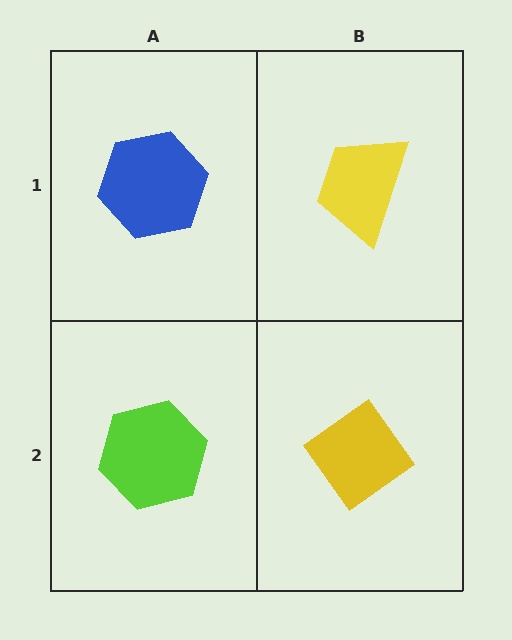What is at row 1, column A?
A blue hexagon.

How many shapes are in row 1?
2 shapes.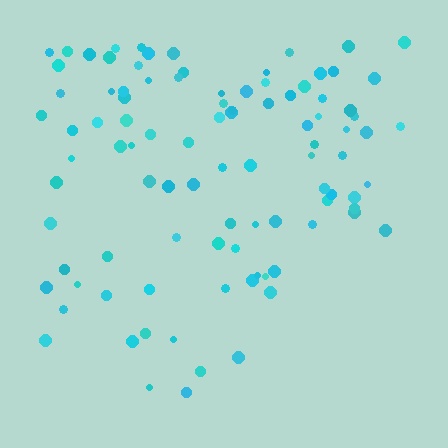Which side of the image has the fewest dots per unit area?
The bottom.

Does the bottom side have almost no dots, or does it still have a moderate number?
Still a moderate number, just noticeably fewer than the top.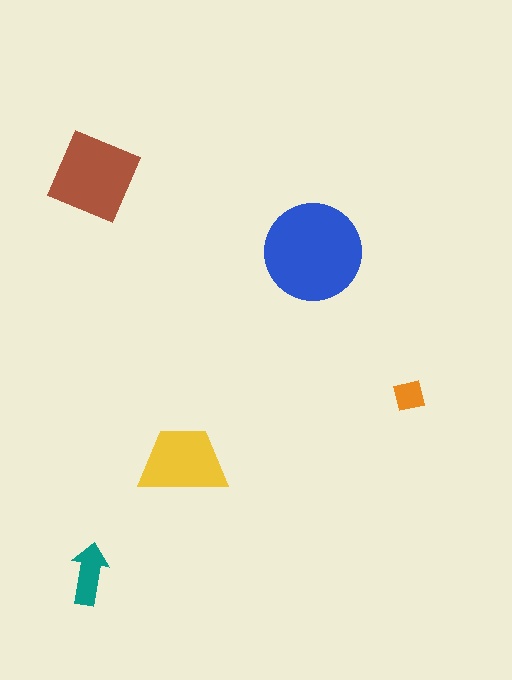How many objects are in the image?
There are 5 objects in the image.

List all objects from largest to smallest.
The blue circle, the brown square, the yellow trapezoid, the teal arrow, the orange square.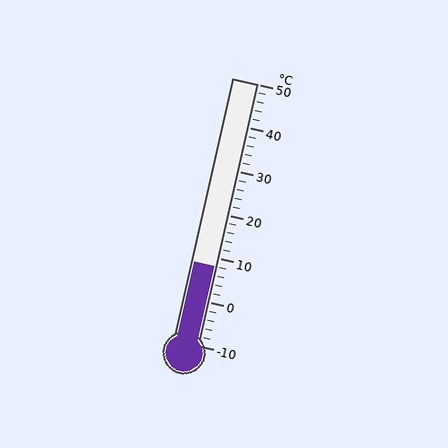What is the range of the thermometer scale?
The thermometer scale ranges from -10°C to 50°C.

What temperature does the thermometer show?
The thermometer shows approximately 8°C.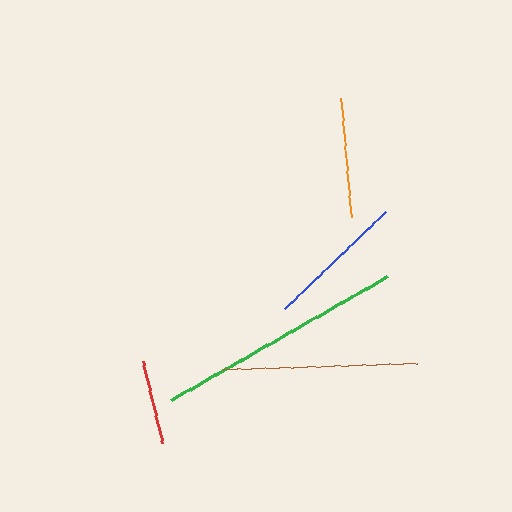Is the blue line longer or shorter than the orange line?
The blue line is longer than the orange line.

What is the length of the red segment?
The red segment is approximately 85 pixels long.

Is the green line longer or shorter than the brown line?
The green line is longer than the brown line.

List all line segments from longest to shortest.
From longest to shortest: green, brown, blue, orange, red.